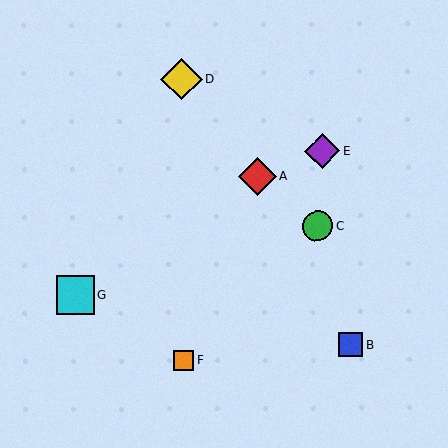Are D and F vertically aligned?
Yes, both are at x≈182.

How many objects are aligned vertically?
2 objects (D, F) are aligned vertically.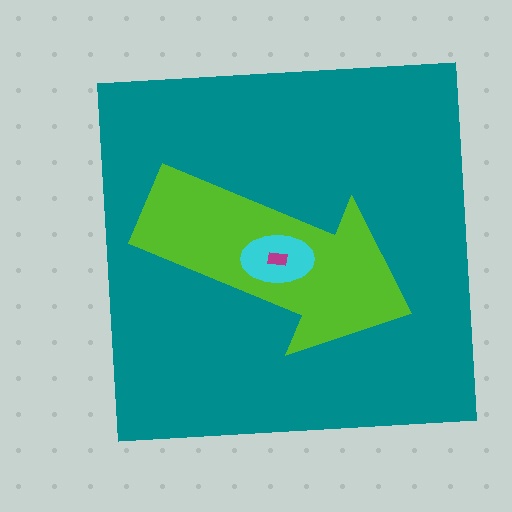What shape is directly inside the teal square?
The lime arrow.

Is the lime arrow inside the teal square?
Yes.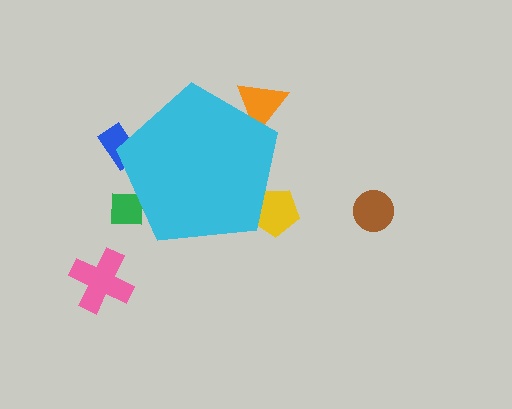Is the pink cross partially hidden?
No, the pink cross is fully visible.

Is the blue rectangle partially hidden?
Yes, the blue rectangle is partially hidden behind the cyan pentagon.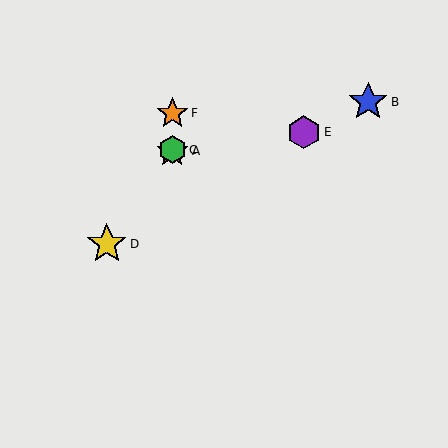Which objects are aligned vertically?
Objects A, C, F are aligned vertically.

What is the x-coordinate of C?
Object C is at x≈172.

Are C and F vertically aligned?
Yes, both are at x≈172.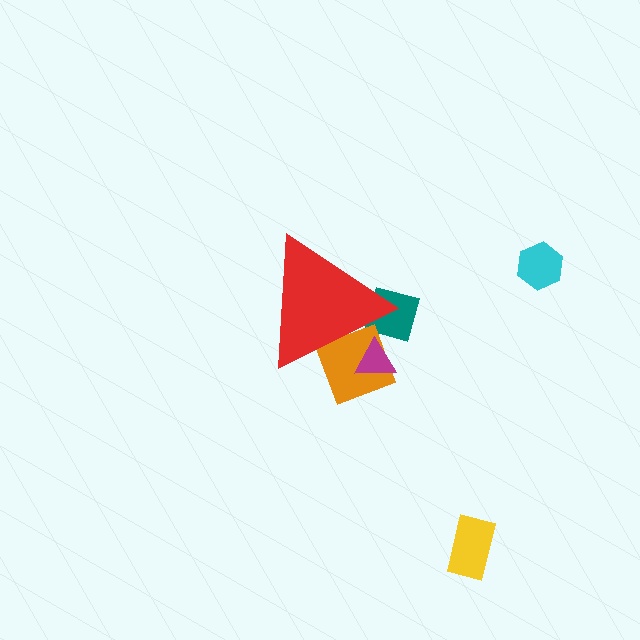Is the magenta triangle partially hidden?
Yes, the magenta triangle is partially hidden behind the red triangle.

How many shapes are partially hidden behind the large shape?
3 shapes are partially hidden.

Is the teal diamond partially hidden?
Yes, the teal diamond is partially hidden behind the red triangle.